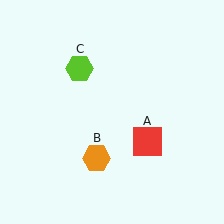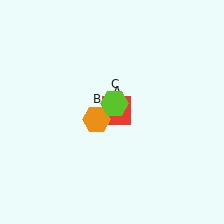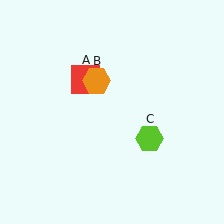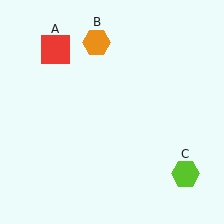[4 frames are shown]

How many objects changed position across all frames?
3 objects changed position: red square (object A), orange hexagon (object B), lime hexagon (object C).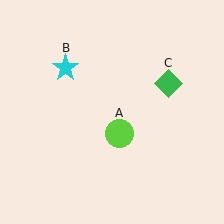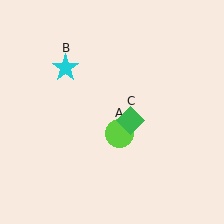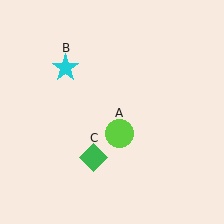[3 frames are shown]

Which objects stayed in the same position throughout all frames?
Lime circle (object A) and cyan star (object B) remained stationary.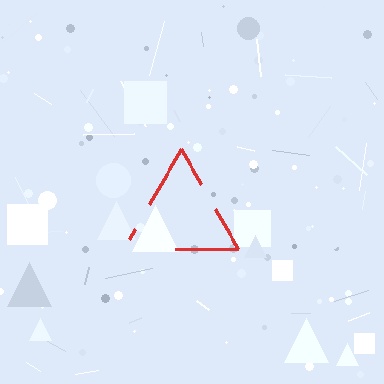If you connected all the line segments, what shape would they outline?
They would outline a triangle.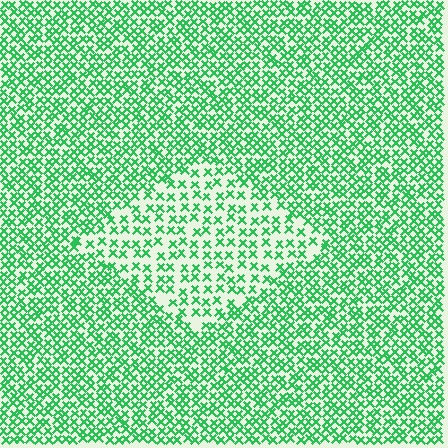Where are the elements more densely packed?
The elements are more densely packed outside the diamond boundary.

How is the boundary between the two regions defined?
The boundary is defined by a change in element density (approximately 1.9x ratio). All elements are the same color, size, and shape.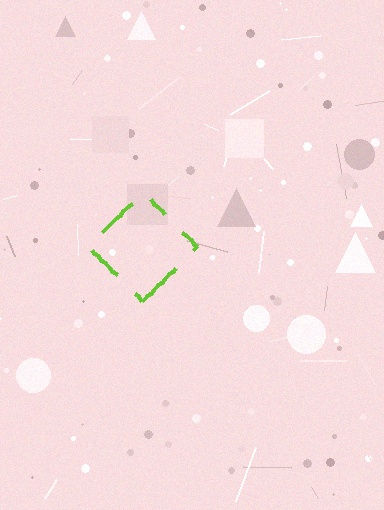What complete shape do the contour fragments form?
The contour fragments form a diamond.